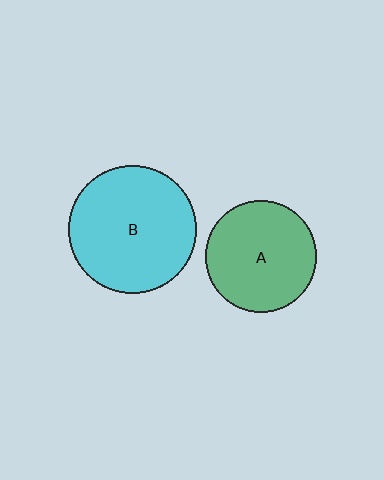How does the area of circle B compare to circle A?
Approximately 1.3 times.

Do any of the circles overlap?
No, none of the circles overlap.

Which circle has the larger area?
Circle B (cyan).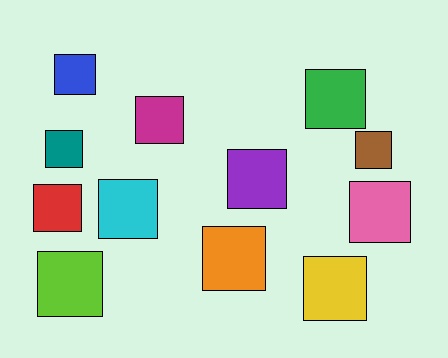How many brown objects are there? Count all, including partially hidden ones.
There is 1 brown object.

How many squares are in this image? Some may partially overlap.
There are 12 squares.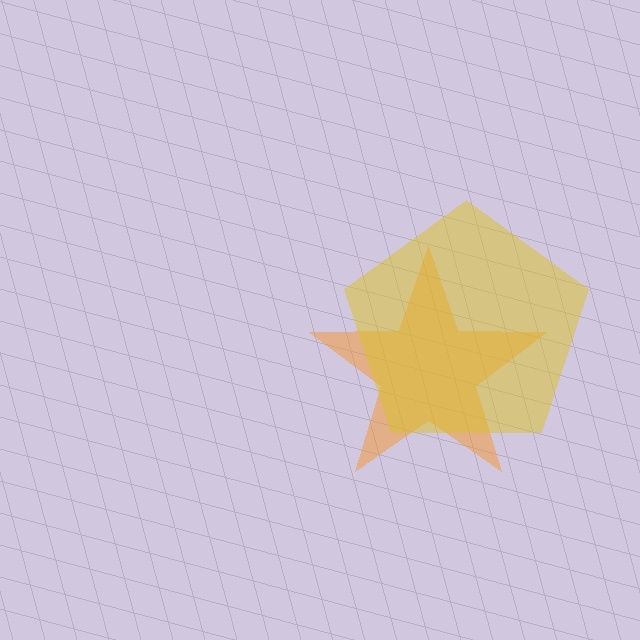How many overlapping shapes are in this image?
There are 2 overlapping shapes in the image.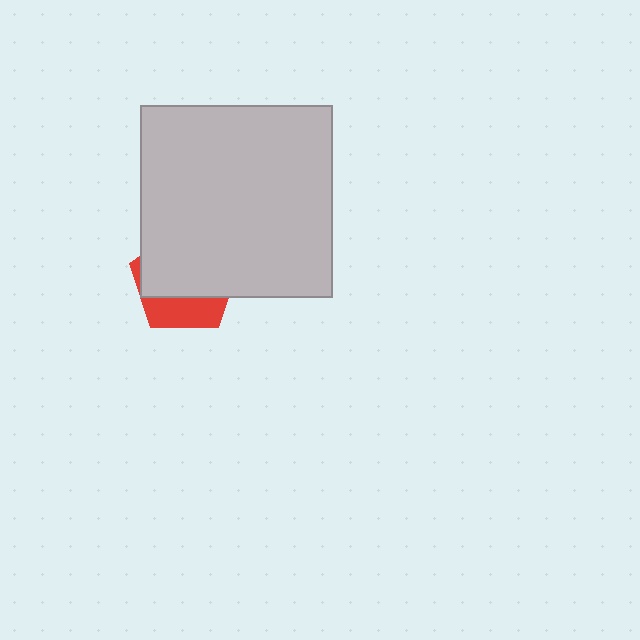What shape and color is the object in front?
The object in front is a light gray square.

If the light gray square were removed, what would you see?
You would see the complete red pentagon.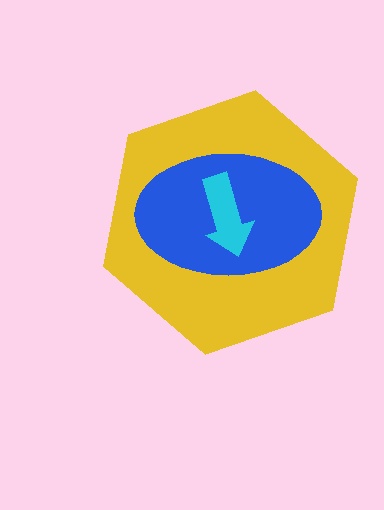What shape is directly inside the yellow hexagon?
The blue ellipse.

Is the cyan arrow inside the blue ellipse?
Yes.